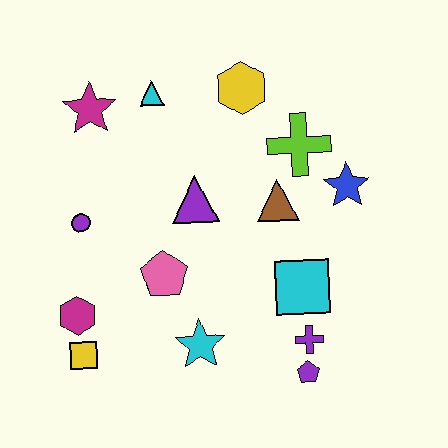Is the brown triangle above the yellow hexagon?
No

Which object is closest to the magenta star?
The cyan triangle is closest to the magenta star.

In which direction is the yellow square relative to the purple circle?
The yellow square is below the purple circle.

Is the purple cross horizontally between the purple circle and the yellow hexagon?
No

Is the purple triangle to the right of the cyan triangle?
Yes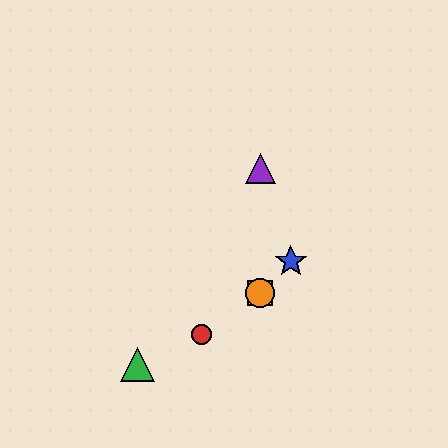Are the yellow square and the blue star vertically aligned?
No, the yellow square is at x≈260 and the blue star is at x≈291.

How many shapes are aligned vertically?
3 shapes (the yellow square, the purple triangle, the orange circle) are aligned vertically.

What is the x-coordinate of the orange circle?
The orange circle is at x≈260.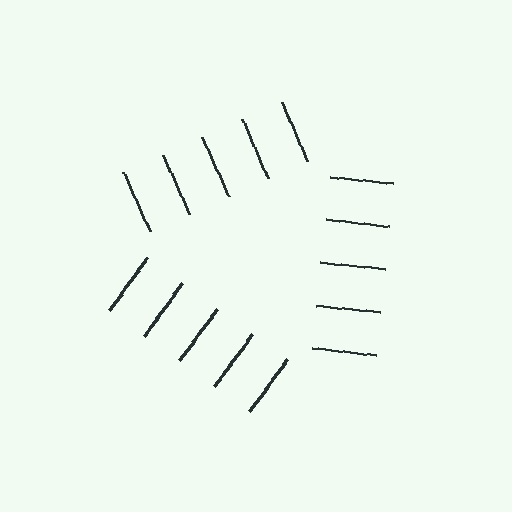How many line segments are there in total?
15 — 5 along each of the 3 edges.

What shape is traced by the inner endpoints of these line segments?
An illusory triangle — the line segments terminate on its edges but no continuous stroke is drawn.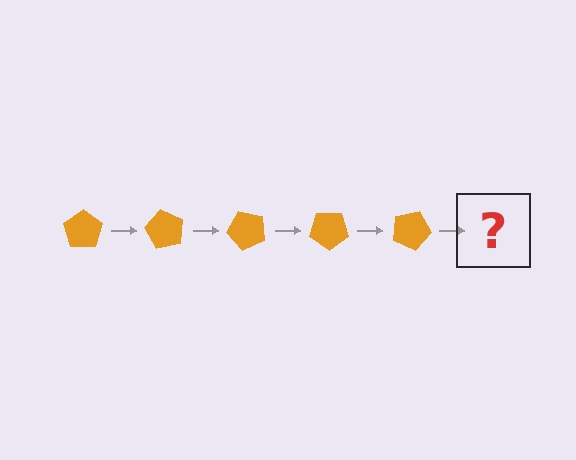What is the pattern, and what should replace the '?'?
The pattern is that the pentagon rotates 60 degrees each step. The '?' should be an orange pentagon rotated 300 degrees.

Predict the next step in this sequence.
The next step is an orange pentagon rotated 300 degrees.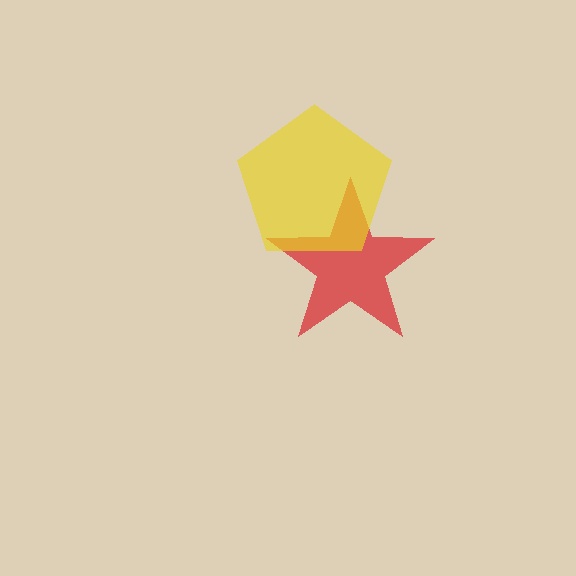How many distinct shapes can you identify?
There are 2 distinct shapes: a red star, a yellow pentagon.